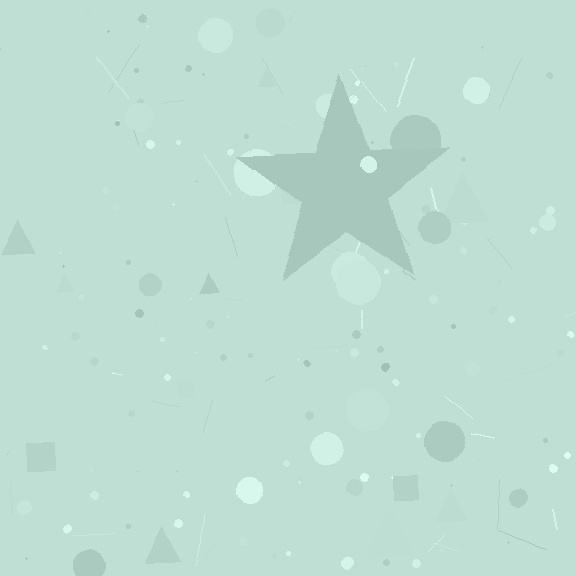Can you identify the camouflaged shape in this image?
The camouflaged shape is a star.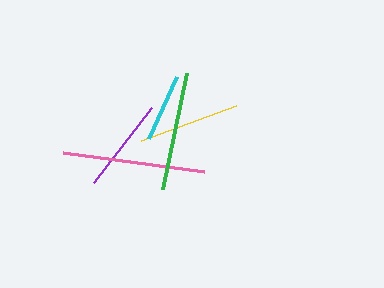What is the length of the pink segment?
The pink segment is approximately 142 pixels long.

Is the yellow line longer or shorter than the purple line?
The yellow line is longer than the purple line.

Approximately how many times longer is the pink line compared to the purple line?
The pink line is approximately 1.5 times the length of the purple line.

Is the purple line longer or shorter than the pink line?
The pink line is longer than the purple line.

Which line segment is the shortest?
The cyan line is the shortest at approximately 68 pixels.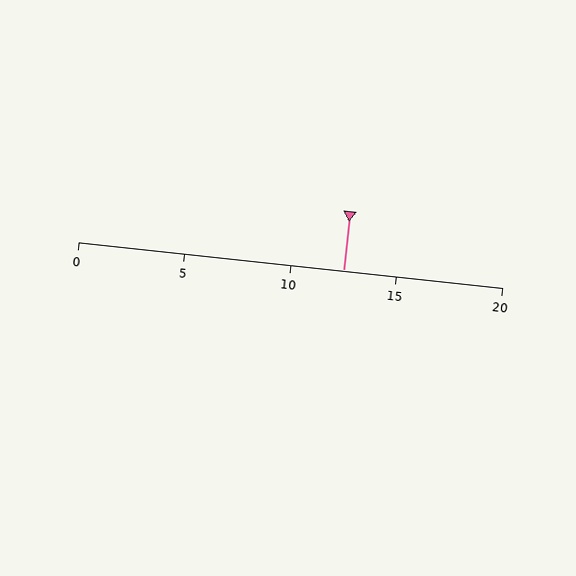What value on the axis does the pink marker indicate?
The marker indicates approximately 12.5.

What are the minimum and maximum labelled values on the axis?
The axis runs from 0 to 20.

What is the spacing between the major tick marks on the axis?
The major ticks are spaced 5 apart.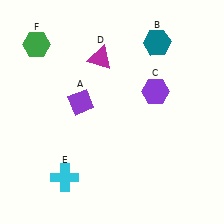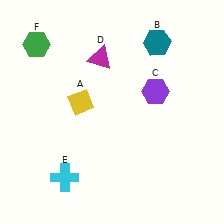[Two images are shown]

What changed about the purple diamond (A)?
In Image 1, A is purple. In Image 2, it changed to yellow.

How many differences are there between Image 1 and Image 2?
There is 1 difference between the two images.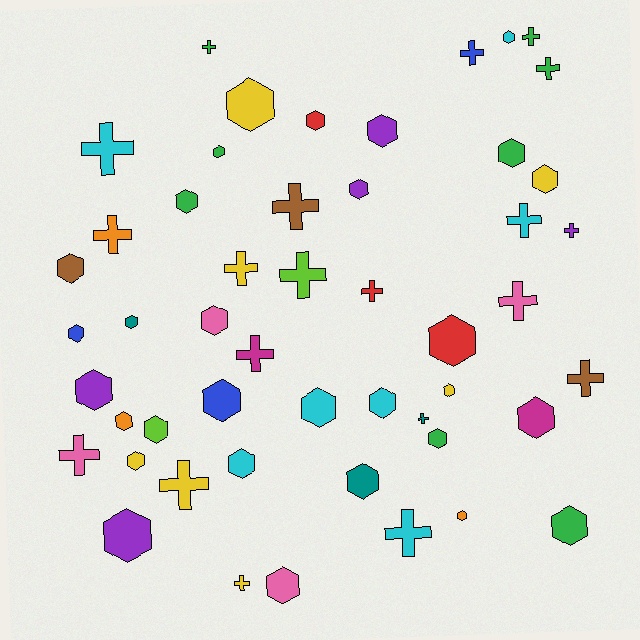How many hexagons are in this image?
There are 30 hexagons.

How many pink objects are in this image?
There are 4 pink objects.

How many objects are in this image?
There are 50 objects.